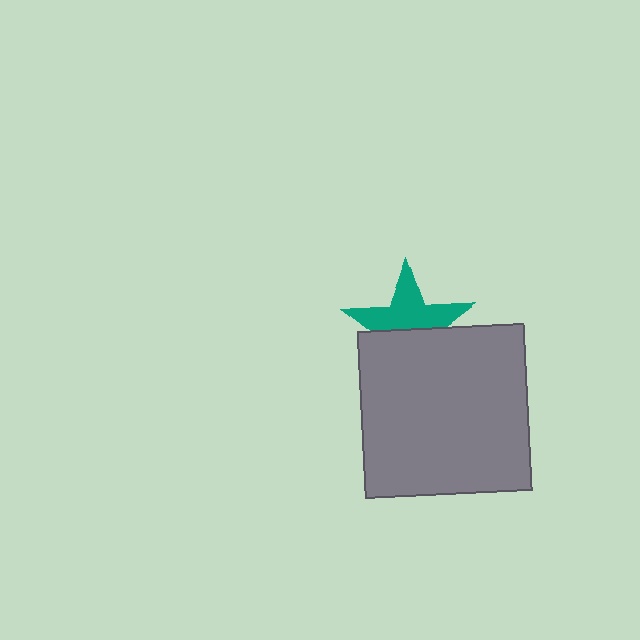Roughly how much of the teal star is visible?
About half of it is visible (roughly 56%).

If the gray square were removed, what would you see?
You would see the complete teal star.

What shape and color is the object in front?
The object in front is a gray square.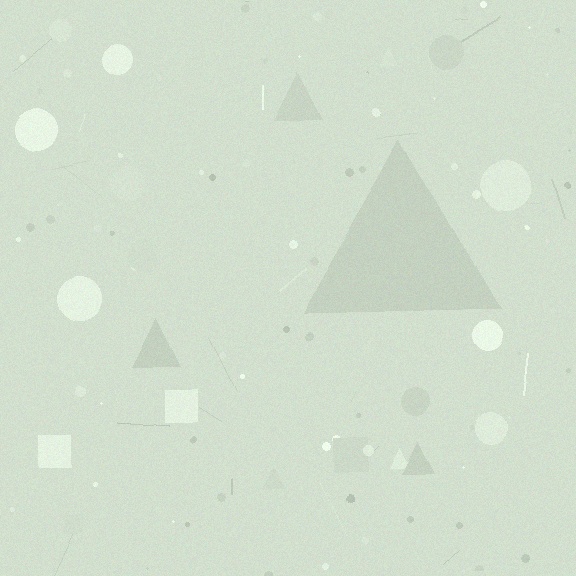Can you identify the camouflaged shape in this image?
The camouflaged shape is a triangle.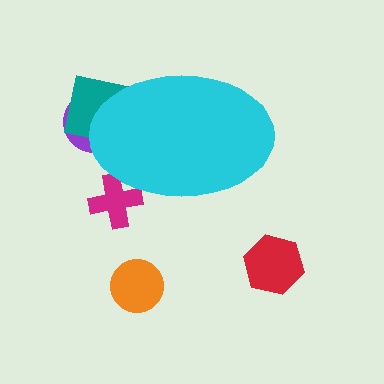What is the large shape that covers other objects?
A cyan ellipse.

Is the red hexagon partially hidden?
No, the red hexagon is fully visible.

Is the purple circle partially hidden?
Yes, the purple circle is partially hidden behind the cyan ellipse.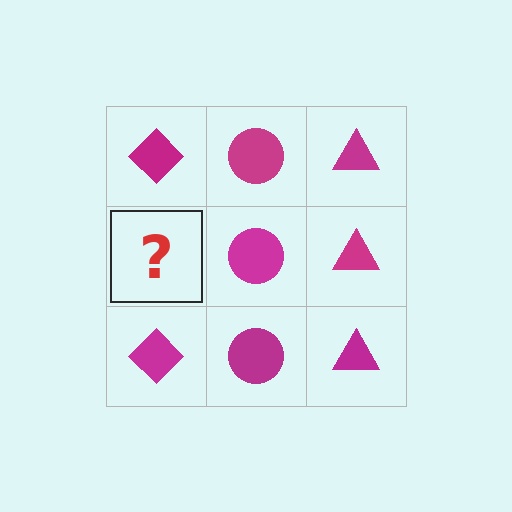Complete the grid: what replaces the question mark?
The question mark should be replaced with a magenta diamond.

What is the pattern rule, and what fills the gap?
The rule is that each column has a consistent shape. The gap should be filled with a magenta diamond.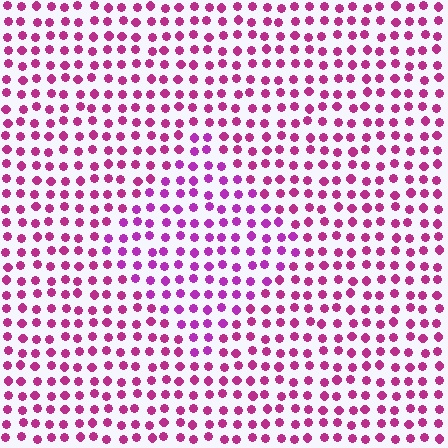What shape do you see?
I see a diamond.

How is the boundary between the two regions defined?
The boundary is defined purely by a slight shift in hue (about 22 degrees). Spacing, size, and orientation are identical on both sides.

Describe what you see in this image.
The image is filled with small magenta elements in a uniform arrangement. A diamond-shaped region is visible where the elements are tinted to a slightly different hue, forming a subtle color boundary.